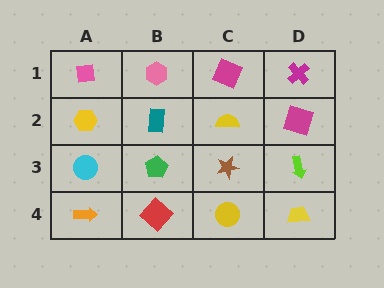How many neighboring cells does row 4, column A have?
2.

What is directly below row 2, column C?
A brown star.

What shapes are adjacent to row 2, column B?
A pink hexagon (row 1, column B), a green pentagon (row 3, column B), a yellow hexagon (row 2, column A), a yellow semicircle (row 2, column C).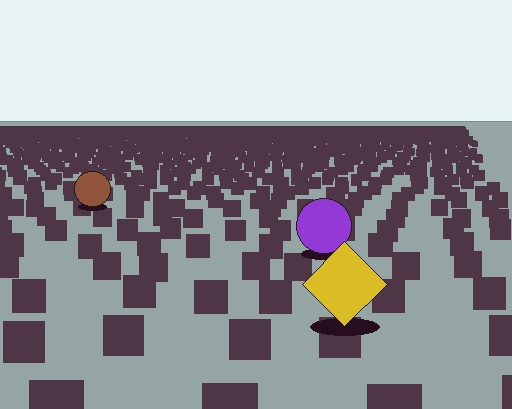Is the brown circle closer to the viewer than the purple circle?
No. The purple circle is closer — you can tell from the texture gradient: the ground texture is coarser near it.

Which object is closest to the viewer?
The yellow diamond is closest. The texture marks near it are larger and more spread out.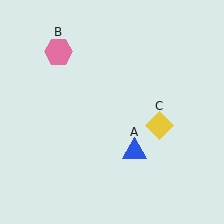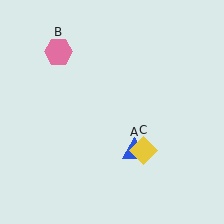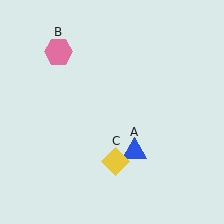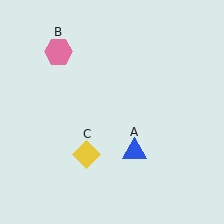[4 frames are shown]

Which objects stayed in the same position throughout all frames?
Blue triangle (object A) and pink hexagon (object B) remained stationary.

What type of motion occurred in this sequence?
The yellow diamond (object C) rotated clockwise around the center of the scene.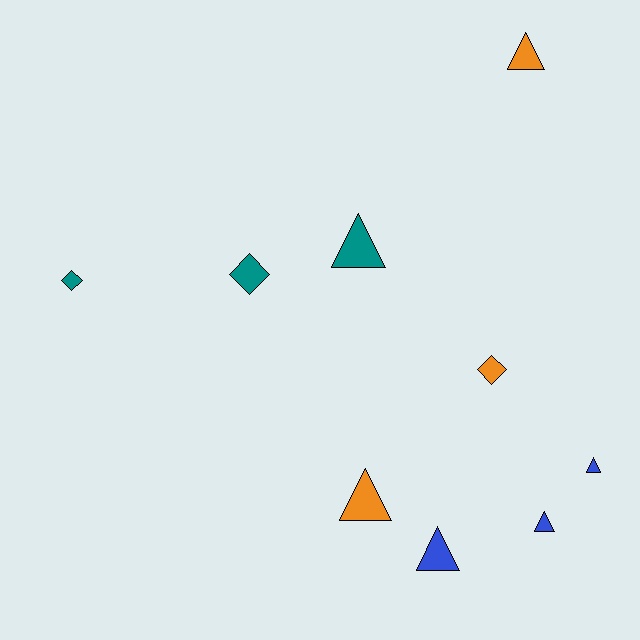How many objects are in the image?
There are 9 objects.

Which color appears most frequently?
Teal, with 3 objects.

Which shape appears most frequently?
Triangle, with 6 objects.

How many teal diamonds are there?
There are 2 teal diamonds.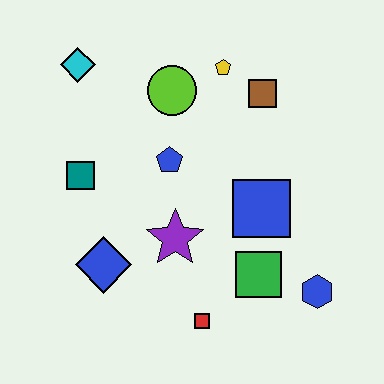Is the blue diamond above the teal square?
No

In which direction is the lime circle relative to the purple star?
The lime circle is above the purple star.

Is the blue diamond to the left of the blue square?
Yes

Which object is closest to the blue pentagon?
The lime circle is closest to the blue pentagon.